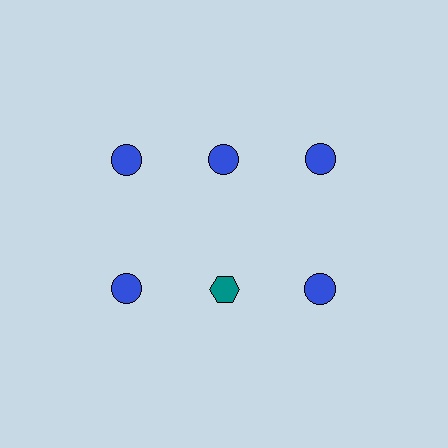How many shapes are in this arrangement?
There are 6 shapes arranged in a grid pattern.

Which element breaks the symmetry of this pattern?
The teal hexagon in the second row, second from left column breaks the symmetry. All other shapes are blue circles.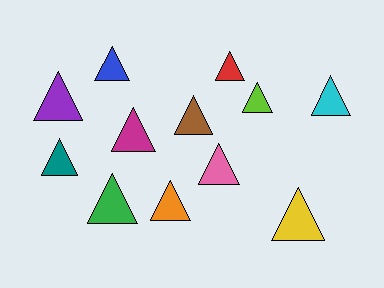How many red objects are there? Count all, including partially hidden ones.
There is 1 red object.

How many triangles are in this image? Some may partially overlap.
There are 12 triangles.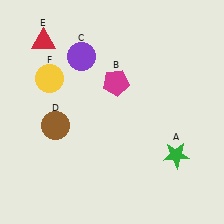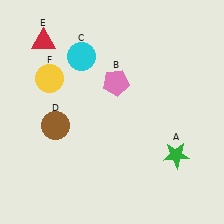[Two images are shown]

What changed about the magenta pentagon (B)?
In Image 1, B is magenta. In Image 2, it changed to pink.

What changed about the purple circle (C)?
In Image 1, C is purple. In Image 2, it changed to cyan.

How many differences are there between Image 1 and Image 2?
There are 2 differences between the two images.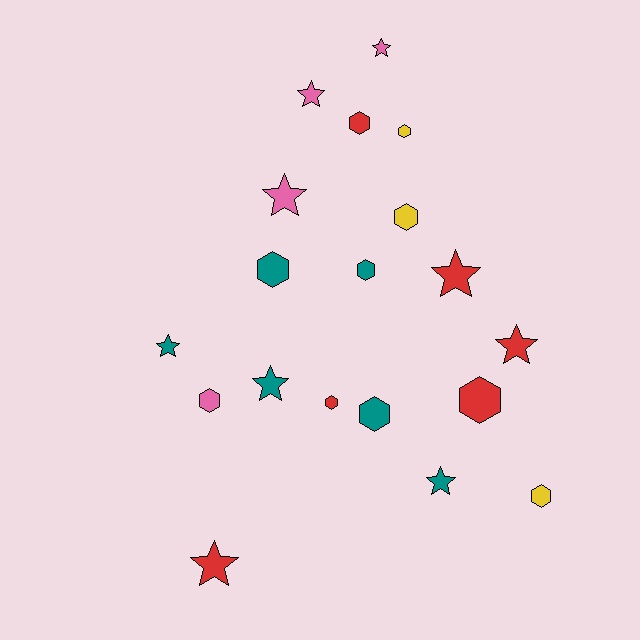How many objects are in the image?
There are 19 objects.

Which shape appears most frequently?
Hexagon, with 10 objects.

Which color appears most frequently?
Red, with 6 objects.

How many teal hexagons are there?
There are 3 teal hexagons.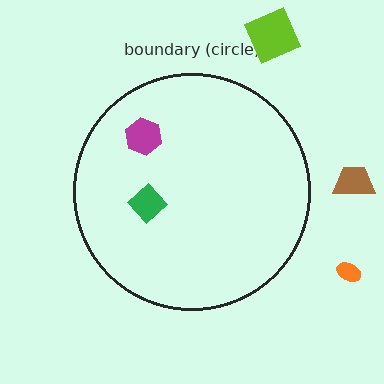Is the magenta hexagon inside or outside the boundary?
Inside.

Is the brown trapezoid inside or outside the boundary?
Outside.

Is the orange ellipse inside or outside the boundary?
Outside.